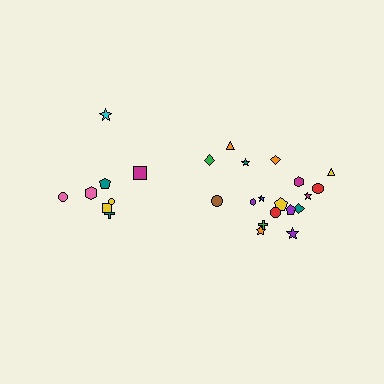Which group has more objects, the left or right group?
The right group.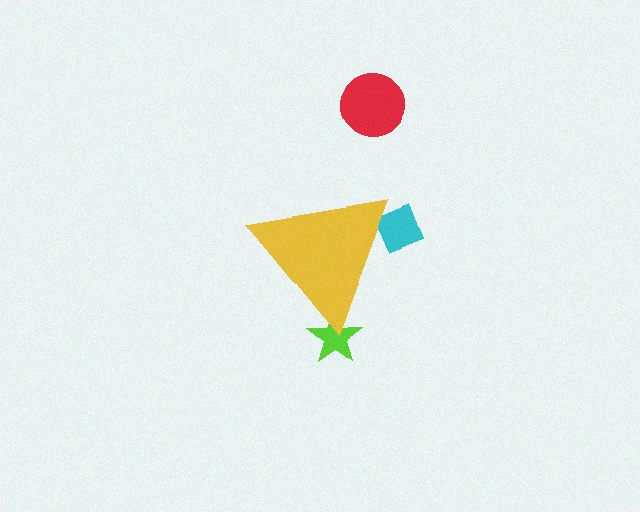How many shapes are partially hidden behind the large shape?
2 shapes are partially hidden.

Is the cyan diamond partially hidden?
Yes, the cyan diamond is partially hidden behind the yellow triangle.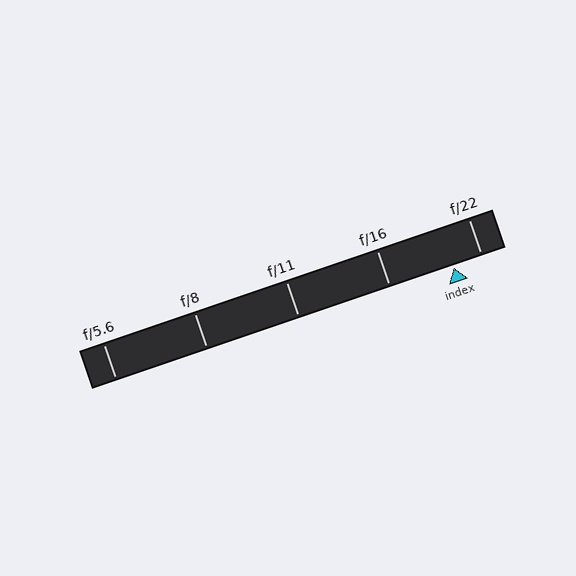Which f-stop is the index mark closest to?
The index mark is closest to f/22.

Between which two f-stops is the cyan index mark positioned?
The index mark is between f/16 and f/22.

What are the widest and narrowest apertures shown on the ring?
The widest aperture shown is f/5.6 and the narrowest is f/22.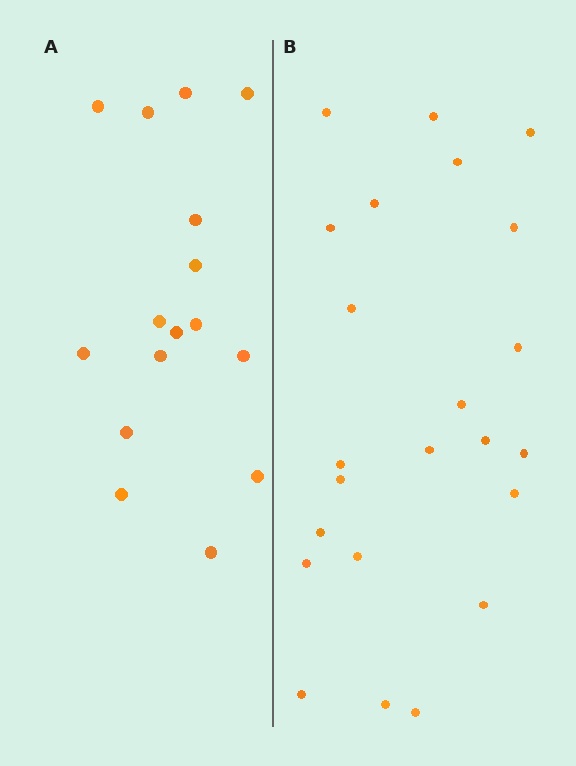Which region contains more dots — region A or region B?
Region B (the right region) has more dots.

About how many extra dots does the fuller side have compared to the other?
Region B has roughly 8 or so more dots than region A.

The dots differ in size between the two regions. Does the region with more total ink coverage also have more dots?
No. Region A has more total ink coverage because its dots are larger, but region B actually contains more individual dots. Total area can be misleading — the number of items is what matters here.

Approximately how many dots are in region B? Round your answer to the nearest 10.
About 20 dots. (The exact count is 23, which rounds to 20.)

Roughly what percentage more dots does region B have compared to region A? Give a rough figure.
About 45% more.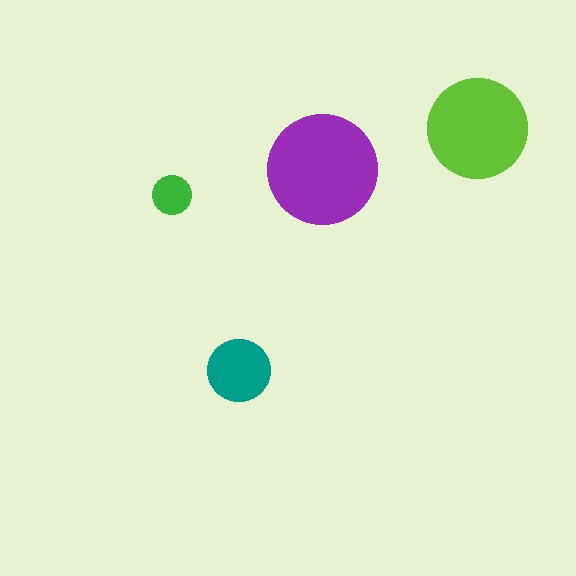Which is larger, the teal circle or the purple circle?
The purple one.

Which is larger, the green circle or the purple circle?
The purple one.